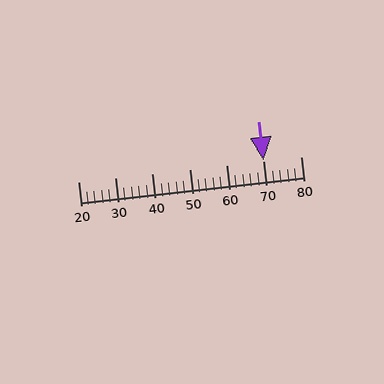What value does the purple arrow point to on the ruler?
The purple arrow points to approximately 70.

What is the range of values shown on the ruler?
The ruler shows values from 20 to 80.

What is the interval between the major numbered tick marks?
The major tick marks are spaced 10 units apart.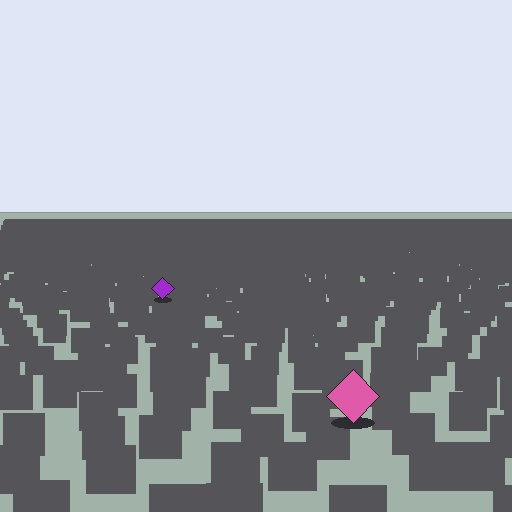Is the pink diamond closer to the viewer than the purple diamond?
Yes. The pink diamond is closer — you can tell from the texture gradient: the ground texture is coarser near it.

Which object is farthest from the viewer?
The purple diamond is farthest from the viewer. It appears smaller and the ground texture around it is denser.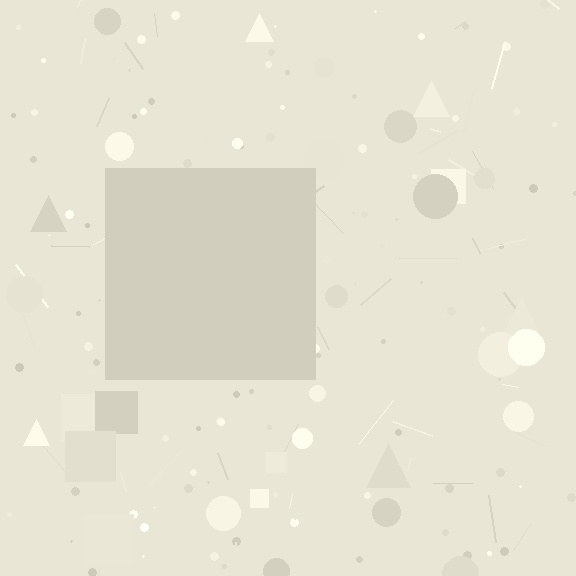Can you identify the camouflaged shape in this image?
The camouflaged shape is a square.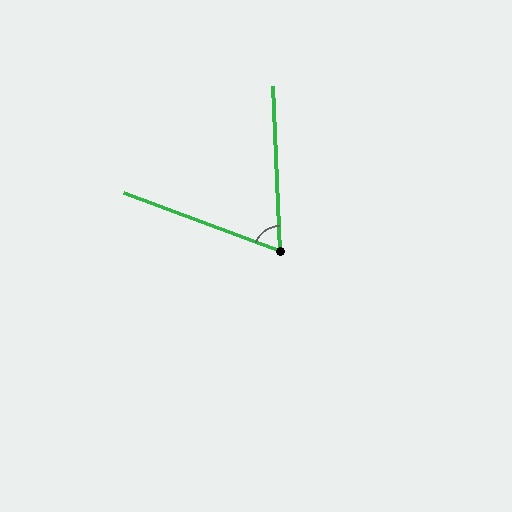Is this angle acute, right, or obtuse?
It is acute.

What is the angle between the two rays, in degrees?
Approximately 67 degrees.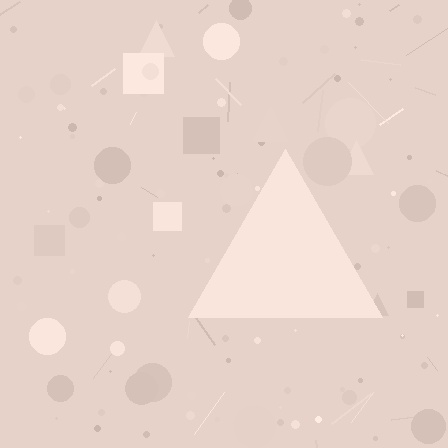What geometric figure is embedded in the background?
A triangle is embedded in the background.